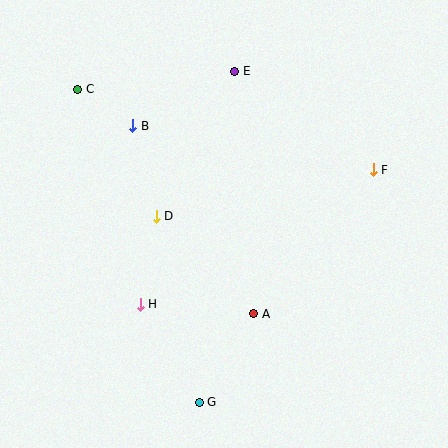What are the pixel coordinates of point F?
Point F is at (373, 170).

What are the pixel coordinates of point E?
Point E is at (235, 71).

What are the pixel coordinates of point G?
Point G is at (199, 402).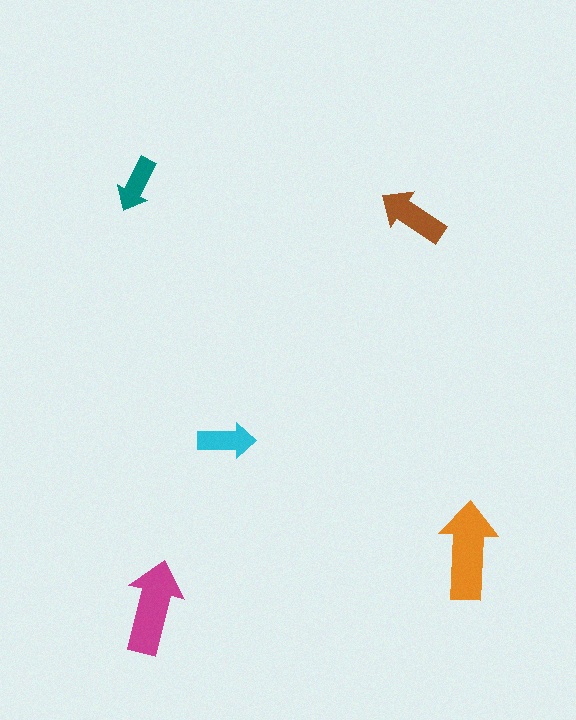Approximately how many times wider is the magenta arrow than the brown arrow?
About 1.5 times wider.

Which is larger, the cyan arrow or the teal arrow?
The cyan one.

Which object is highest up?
The teal arrow is topmost.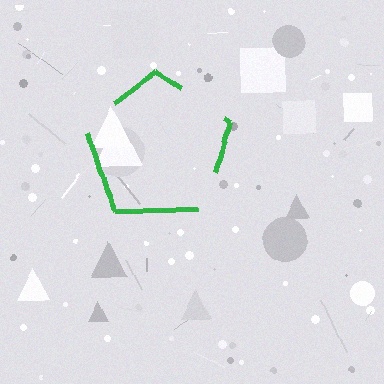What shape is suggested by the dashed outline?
The dashed outline suggests a pentagon.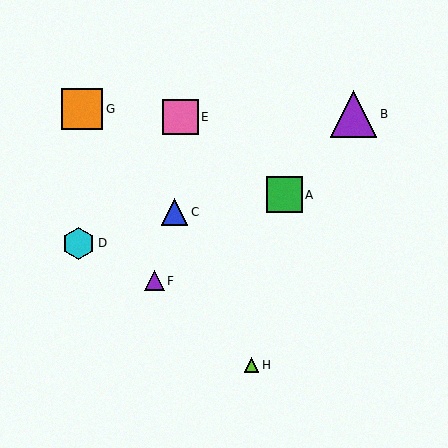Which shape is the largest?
The purple triangle (labeled B) is the largest.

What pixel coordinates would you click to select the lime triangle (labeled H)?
Click at (251, 365) to select the lime triangle H.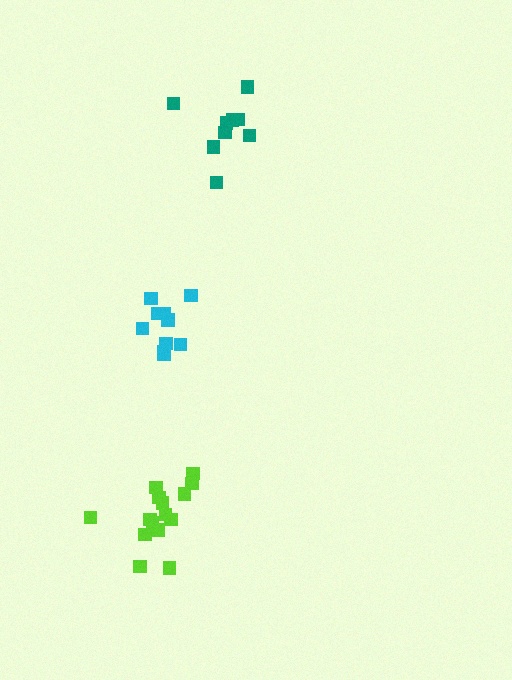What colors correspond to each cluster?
The clusters are colored: cyan, teal, lime.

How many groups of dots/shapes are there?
There are 3 groups.